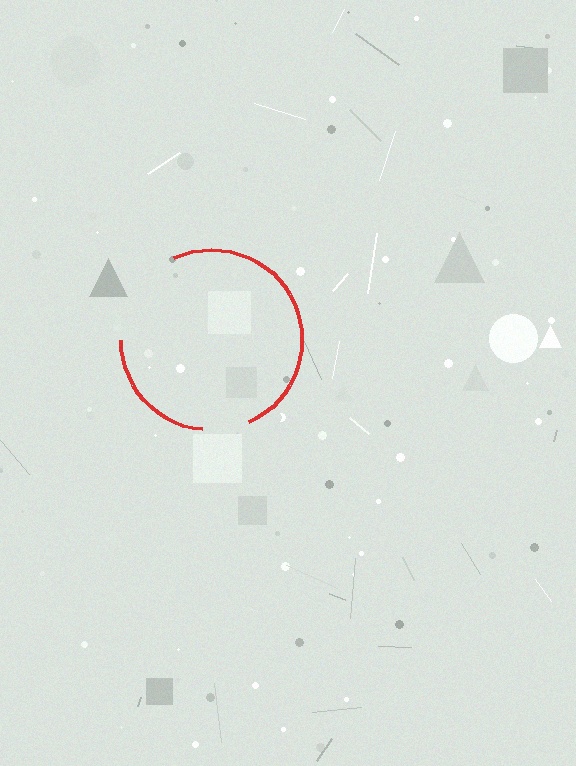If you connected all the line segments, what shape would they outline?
They would outline a circle.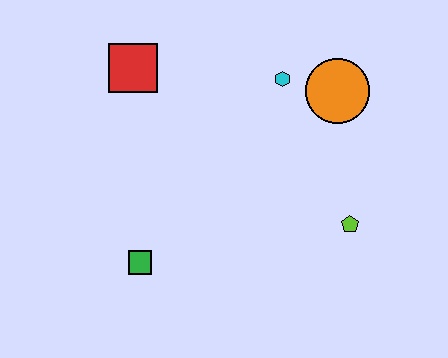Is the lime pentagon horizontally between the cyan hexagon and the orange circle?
No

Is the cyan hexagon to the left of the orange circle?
Yes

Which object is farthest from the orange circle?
The green square is farthest from the orange circle.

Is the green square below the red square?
Yes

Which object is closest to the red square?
The cyan hexagon is closest to the red square.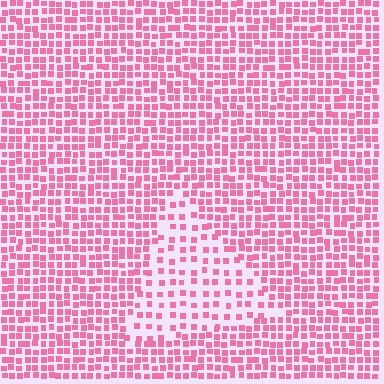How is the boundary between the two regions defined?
The boundary is defined by a change in element density (approximately 2.0x ratio). All elements are the same color, size, and shape.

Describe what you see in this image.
The image contains small pink elements arranged at two different densities. A triangle-shaped region is visible where the elements are less densely packed than the surrounding area.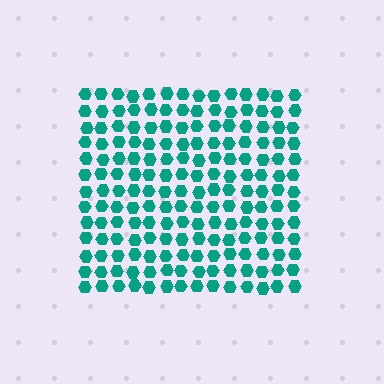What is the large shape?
The large shape is a square.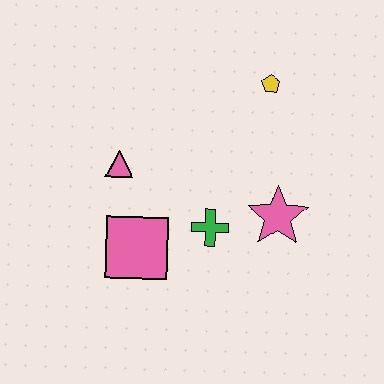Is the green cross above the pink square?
Yes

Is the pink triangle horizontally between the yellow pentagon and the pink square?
No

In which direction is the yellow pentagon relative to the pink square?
The yellow pentagon is above the pink square.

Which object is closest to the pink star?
The green cross is closest to the pink star.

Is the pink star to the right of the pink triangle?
Yes